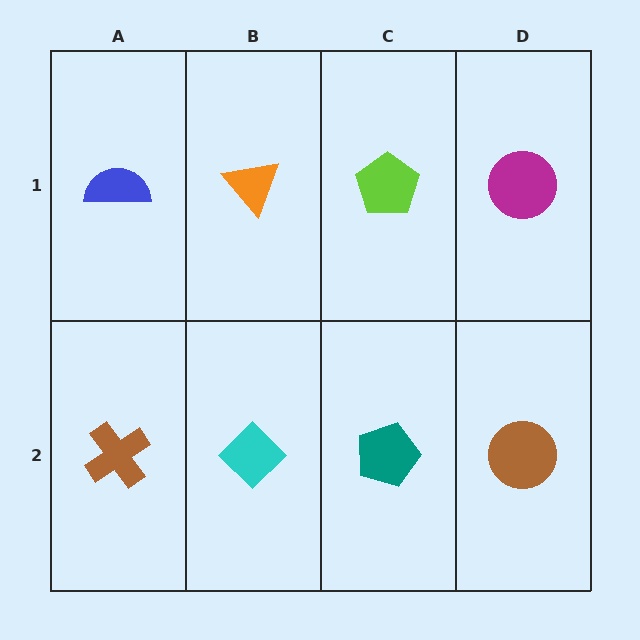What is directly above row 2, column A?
A blue semicircle.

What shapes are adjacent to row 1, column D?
A brown circle (row 2, column D), a lime pentagon (row 1, column C).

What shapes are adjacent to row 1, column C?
A teal pentagon (row 2, column C), an orange triangle (row 1, column B), a magenta circle (row 1, column D).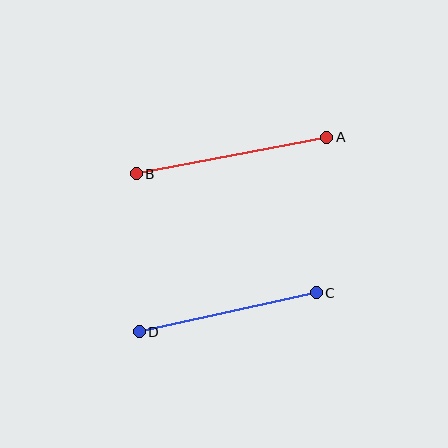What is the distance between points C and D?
The distance is approximately 181 pixels.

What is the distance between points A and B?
The distance is approximately 194 pixels.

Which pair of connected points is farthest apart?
Points A and B are farthest apart.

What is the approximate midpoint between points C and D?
The midpoint is at approximately (228, 312) pixels.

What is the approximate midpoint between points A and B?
The midpoint is at approximately (232, 155) pixels.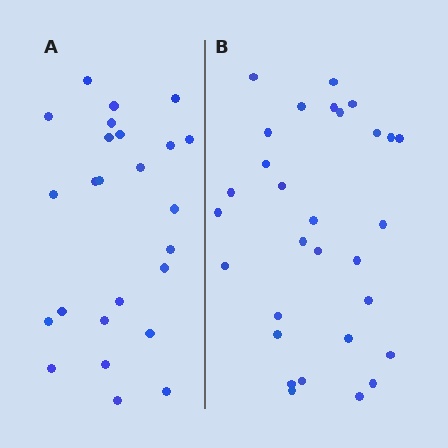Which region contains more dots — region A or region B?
Region B (the right region) has more dots.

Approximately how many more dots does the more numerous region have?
Region B has about 5 more dots than region A.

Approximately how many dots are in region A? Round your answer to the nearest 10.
About 20 dots. (The exact count is 25, which rounds to 20.)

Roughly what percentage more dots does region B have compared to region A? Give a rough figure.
About 20% more.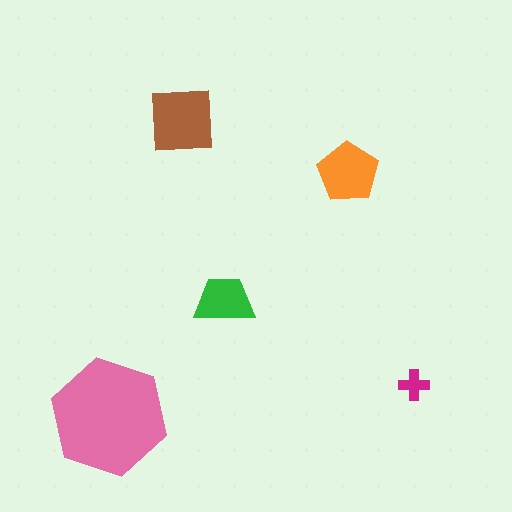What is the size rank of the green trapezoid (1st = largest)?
4th.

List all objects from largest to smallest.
The pink hexagon, the brown square, the orange pentagon, the green trapezoid, the magenta cross.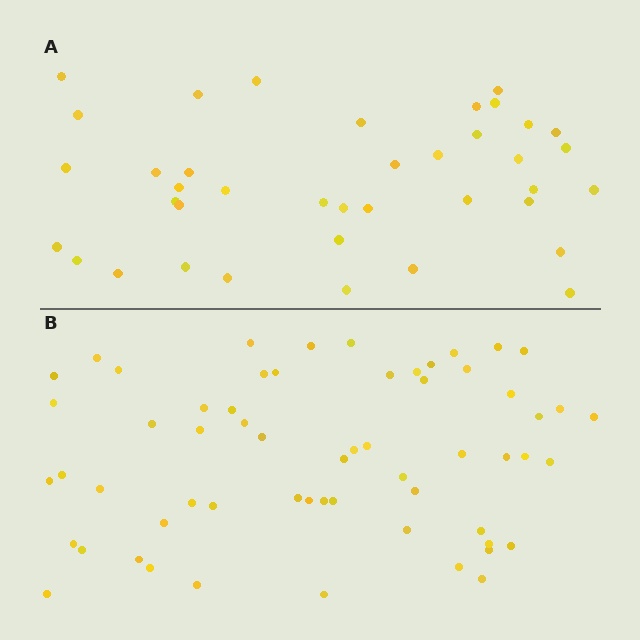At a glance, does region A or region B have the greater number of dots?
Region B (the bottom region) has more dots.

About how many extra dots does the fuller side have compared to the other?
Region B has approximately 20 more dots than region A.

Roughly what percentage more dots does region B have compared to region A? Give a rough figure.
About 55% more.